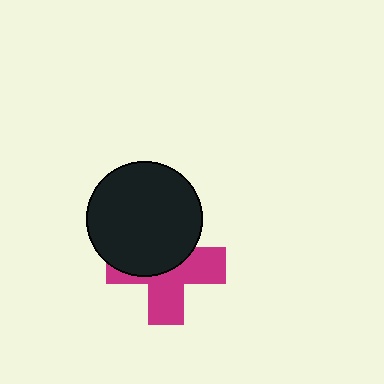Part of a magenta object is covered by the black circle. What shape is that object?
It is a cross.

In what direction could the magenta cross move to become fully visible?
The magenta cross could move down. That would shift it out from behind the black circle entirely.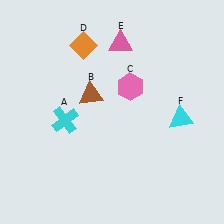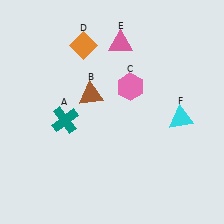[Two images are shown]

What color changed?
The cross (A) changed from cyan in Image 1 to teal in Image 2.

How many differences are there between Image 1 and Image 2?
There is 1 difference between the two images.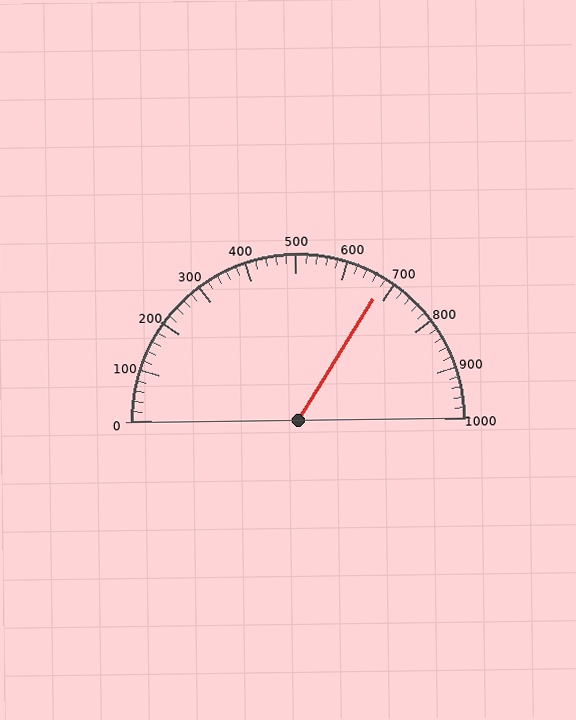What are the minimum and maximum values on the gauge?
The gauge ranges from 0 to 1000.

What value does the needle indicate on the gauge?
The needle indicates approximately 680.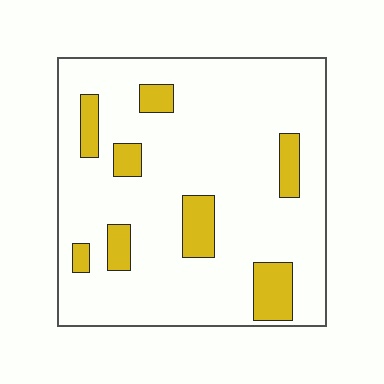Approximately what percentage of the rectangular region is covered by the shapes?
Approximately 15%.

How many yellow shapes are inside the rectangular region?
8.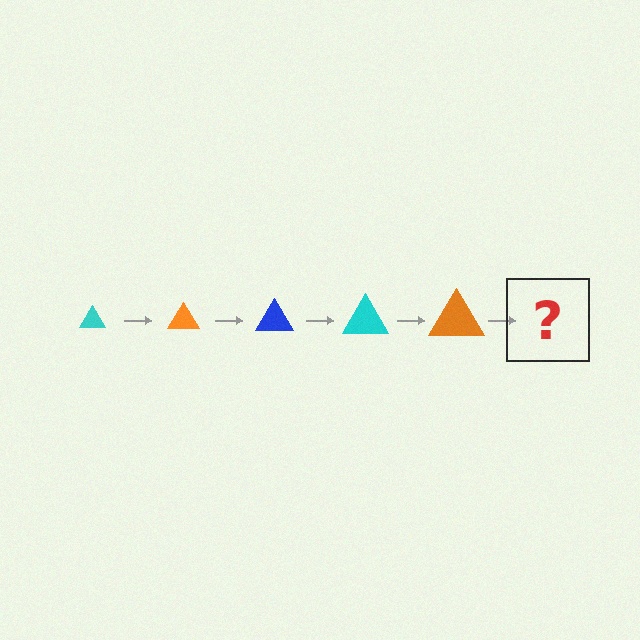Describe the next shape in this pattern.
It should be a blue triangle, larger than the previous one.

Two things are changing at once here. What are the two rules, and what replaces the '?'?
The two rules are that the triangle grows larger each step and the color cycles through cyan, orange, and blue. The '?' should be a blue triangle, larger than the previous one.